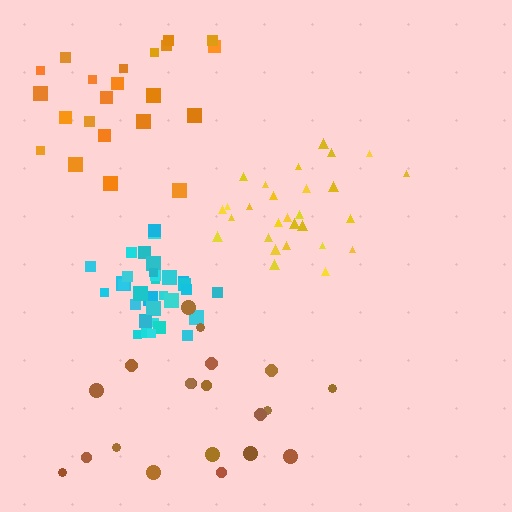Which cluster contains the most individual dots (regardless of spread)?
Cyan (33).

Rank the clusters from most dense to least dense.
cyan, yellow, brown, orange.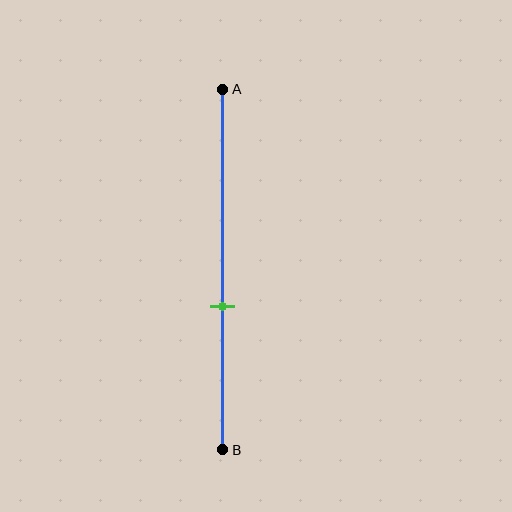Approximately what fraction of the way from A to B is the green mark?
The green mark is approximately 60% of the way from A to B.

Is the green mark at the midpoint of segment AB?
No, the mark is at about 60% from A, not at the 50% midpoint.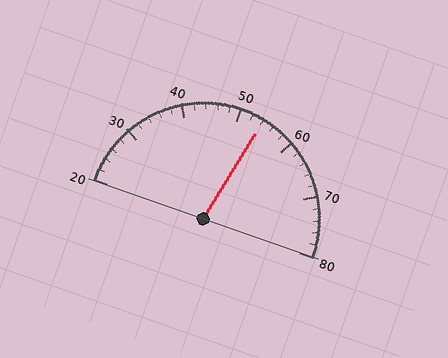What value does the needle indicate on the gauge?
The needle indicates approximately 54.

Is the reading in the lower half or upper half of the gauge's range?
The reading is in the upper half of the range (20 to 80).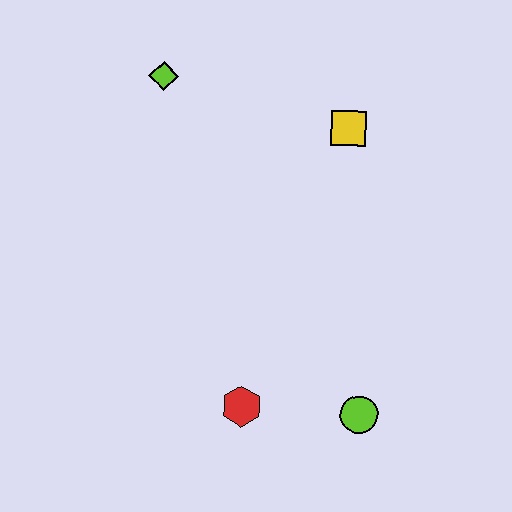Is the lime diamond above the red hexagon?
Yes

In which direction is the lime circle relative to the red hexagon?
The lime circle is to the right of the red hexagon.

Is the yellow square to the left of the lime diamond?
No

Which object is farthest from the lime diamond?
The lime circle is farthest from the lime diamond.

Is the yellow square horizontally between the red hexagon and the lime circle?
Yes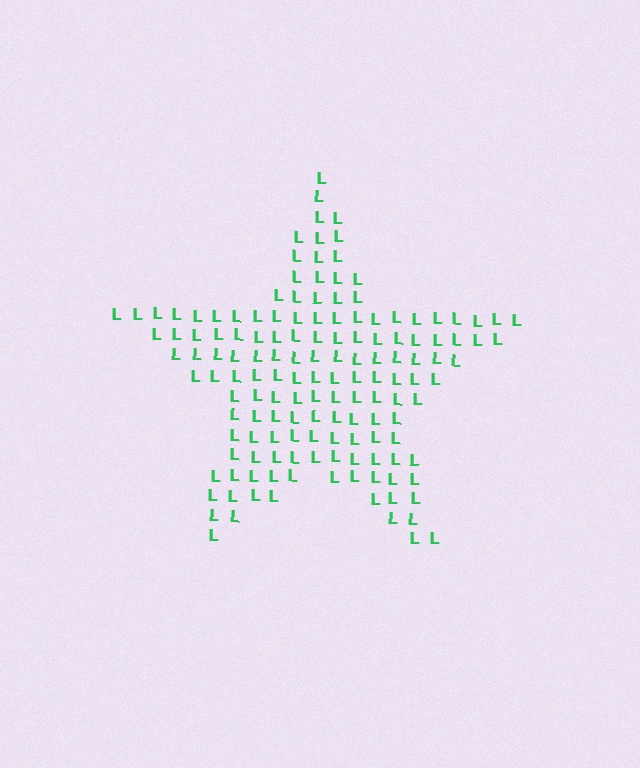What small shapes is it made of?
It is made of small letter L's.